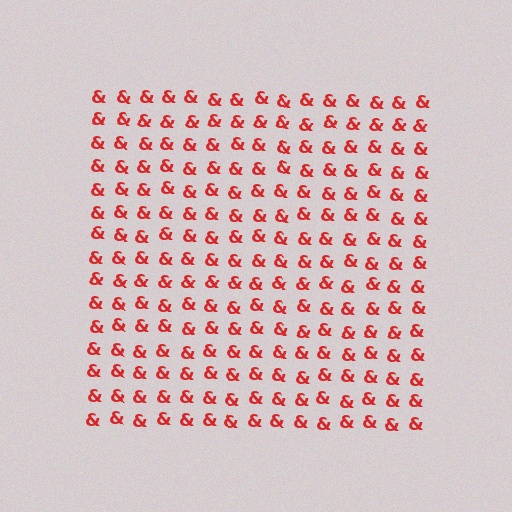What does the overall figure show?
The overall figure shows a square.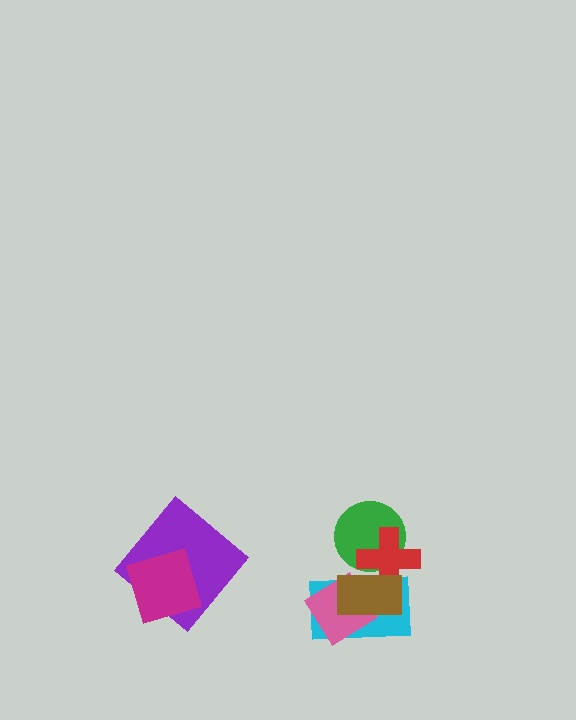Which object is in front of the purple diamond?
The magenta diamond is in front of the purple diamond.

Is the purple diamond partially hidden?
Yes, it is partially covered by another shape.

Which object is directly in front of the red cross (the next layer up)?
The cyan rectangle is directly in front of the red cross.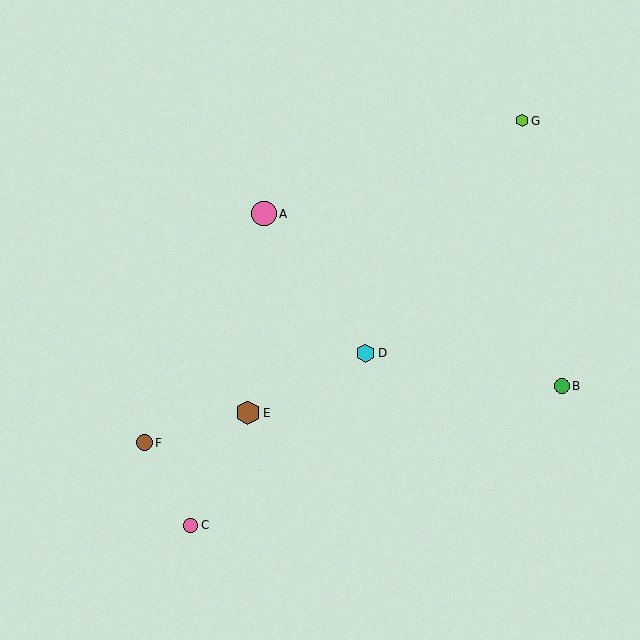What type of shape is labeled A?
Shape A is a pink circle.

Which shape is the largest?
The pink circle (labeled A) is the largest.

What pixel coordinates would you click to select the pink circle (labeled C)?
Click at (191, 525) to select the pink circle C.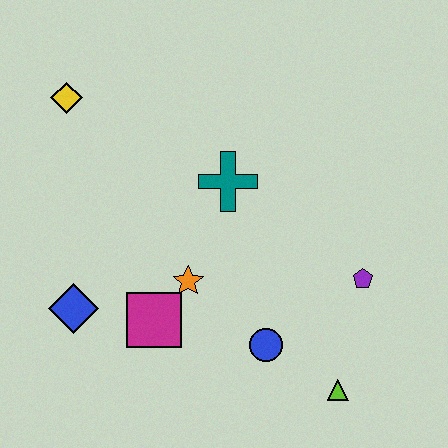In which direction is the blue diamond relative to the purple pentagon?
The blue diamond is to the left of the purple pentagon.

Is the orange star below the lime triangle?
No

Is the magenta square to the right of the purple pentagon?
No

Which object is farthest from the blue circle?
The yellow diamond is farthest from the blue circle.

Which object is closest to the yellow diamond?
The teal cross is closest to the yellow diamond.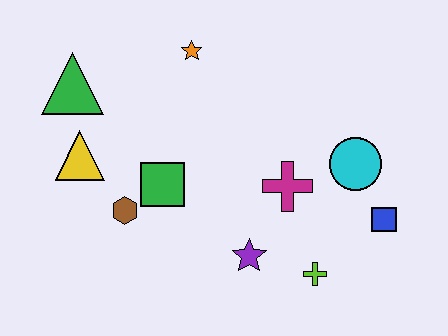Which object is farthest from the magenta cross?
The green triangle is farthest from the magenta cross.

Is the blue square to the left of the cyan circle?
No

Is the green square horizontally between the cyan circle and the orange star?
No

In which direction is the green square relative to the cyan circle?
The green square is to the left of the cyan circle.